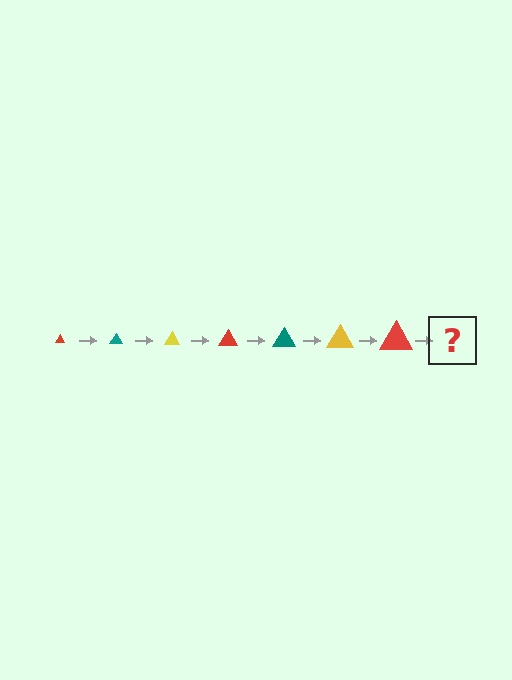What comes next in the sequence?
The next element should be a teal triangle, larger than the previous one.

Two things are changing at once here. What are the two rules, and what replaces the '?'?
The two rules are that the triangle grows larger each step and the color cycles through red, teal, and yellow. The '?' should be a teal triangle, larger than the previous one.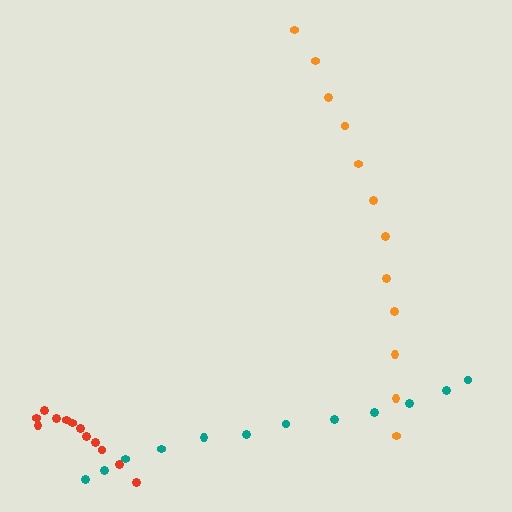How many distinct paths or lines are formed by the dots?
There are 3 distinct paths.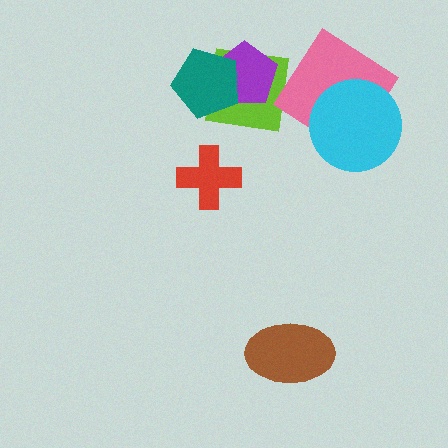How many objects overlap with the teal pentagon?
2 objects overlap with the teal pentagon.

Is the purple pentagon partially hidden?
Yes, it is partially covered by another shape.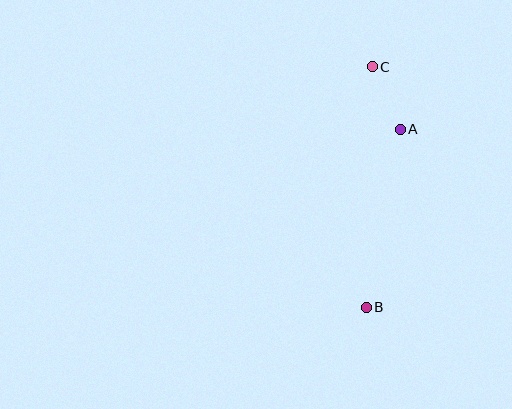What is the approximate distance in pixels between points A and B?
The distance between A and B is approximately 181 pixels.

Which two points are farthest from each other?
Points B and C are farthest from each other.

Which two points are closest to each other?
Points A and C are closest to each other.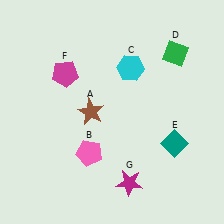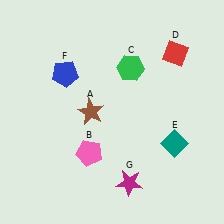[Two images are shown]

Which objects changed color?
C changed from cyan to green. D changed from green to red. F changed from magenta to blue.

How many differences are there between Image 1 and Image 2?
There are 3 differences between the two images.